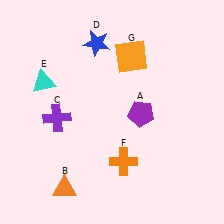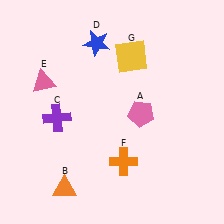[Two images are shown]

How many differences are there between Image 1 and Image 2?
There are 3 differences between the two images.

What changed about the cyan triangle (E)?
In Image 1, E is cyan. In Image 2, it changed to pink.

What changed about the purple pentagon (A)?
In Image 1, A is purple. In Image 2, it changed to pink.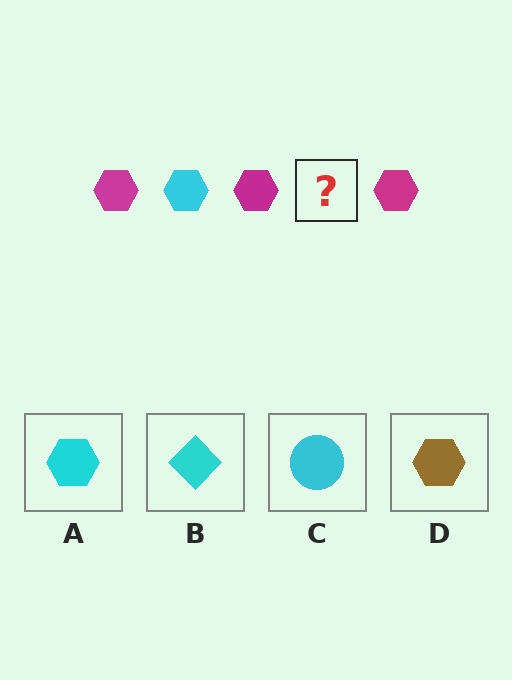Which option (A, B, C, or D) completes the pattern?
A.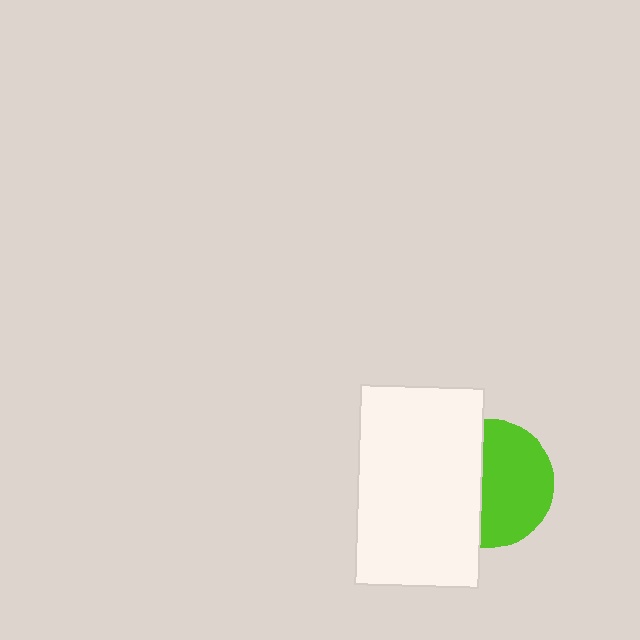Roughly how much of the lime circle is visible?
About half of it is visible (roughly 57%).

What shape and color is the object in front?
The object in front is a white rectangle.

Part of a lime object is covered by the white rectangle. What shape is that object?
It is a circle.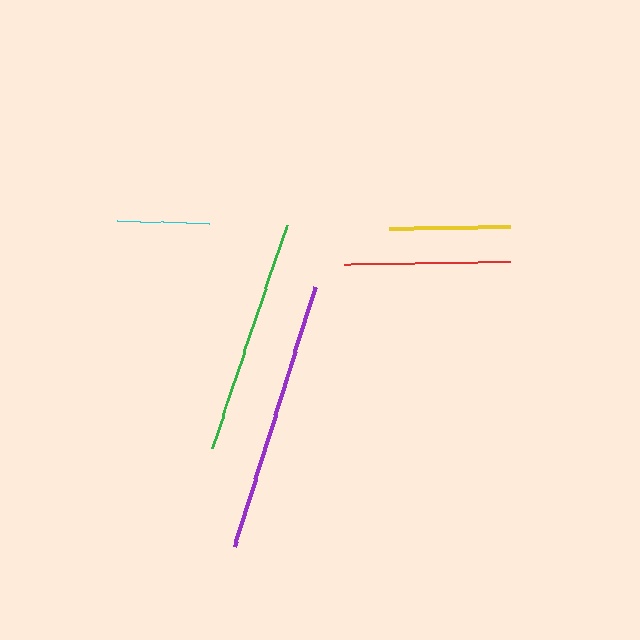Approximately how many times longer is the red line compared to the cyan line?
The red line is approximately 1.8 times the length of the cyan line.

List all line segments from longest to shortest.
From longest to shortest: purple, green, red, yellow, cyan.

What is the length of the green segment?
The green segment is approximately 235 pixels long.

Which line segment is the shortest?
The cyan line is the shortest at approximately 92 pixels.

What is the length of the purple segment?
The purple segment is approximately 272 pixels long.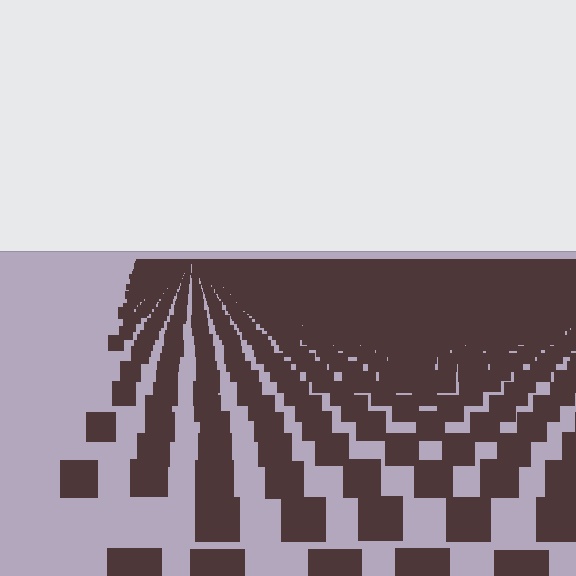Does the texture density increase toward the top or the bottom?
Density increases toward the top.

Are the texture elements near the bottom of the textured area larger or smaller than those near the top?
Larger. Near the bottom, elements are closer to the viewer and appear at a bigger on-screen size.